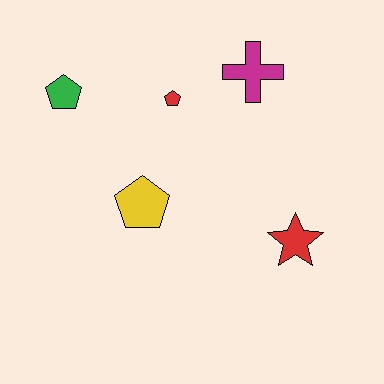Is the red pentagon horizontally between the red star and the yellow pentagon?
Yes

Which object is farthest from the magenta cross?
The green pentagon is farthest from the magenta cross.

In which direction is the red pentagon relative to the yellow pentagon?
The red pentagon is above the yellow pentagon.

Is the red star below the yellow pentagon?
Yes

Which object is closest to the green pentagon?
The red pentagon is closest to the green pentagon.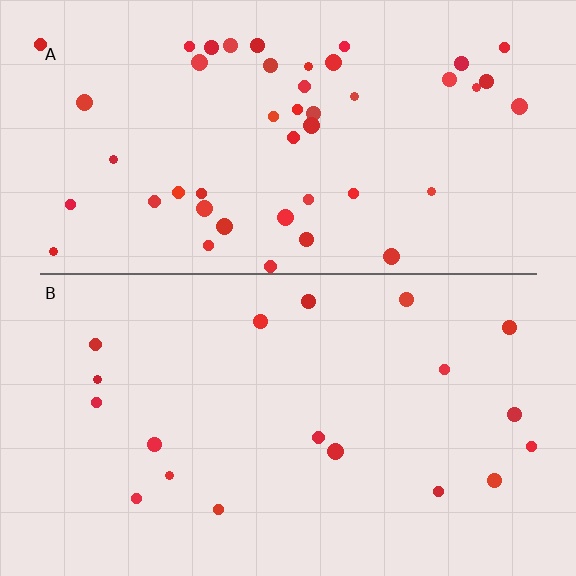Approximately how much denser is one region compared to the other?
Approximately 2.5× — region A over region B.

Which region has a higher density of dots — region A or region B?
A (the top).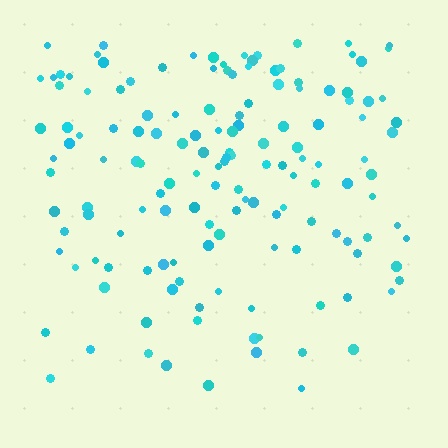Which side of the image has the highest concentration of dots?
The top.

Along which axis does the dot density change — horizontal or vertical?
Vertical.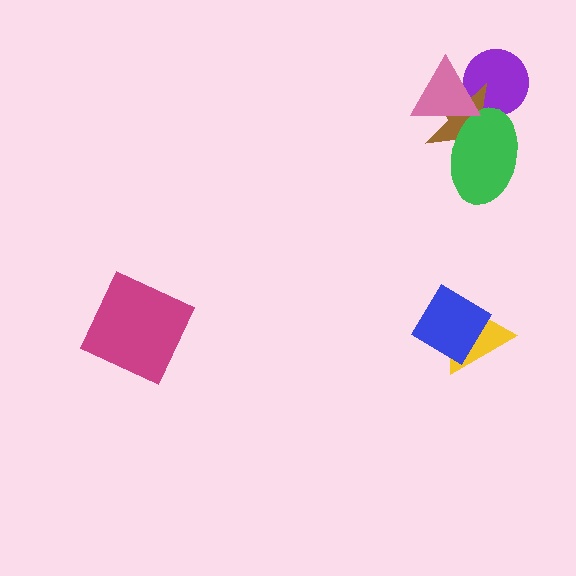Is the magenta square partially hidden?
No, no other shape covers it.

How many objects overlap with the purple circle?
2 objects overlap with the purple circle.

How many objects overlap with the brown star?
3 objects overlap with the brown star.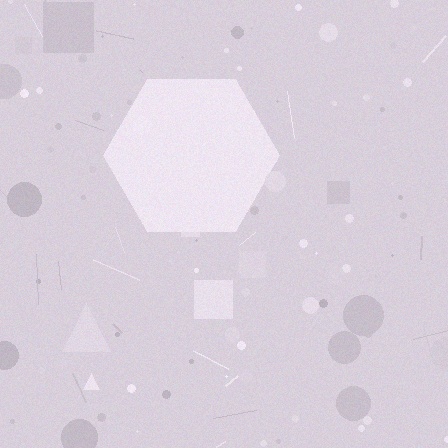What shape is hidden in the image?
A hexagon is hidden in the image.